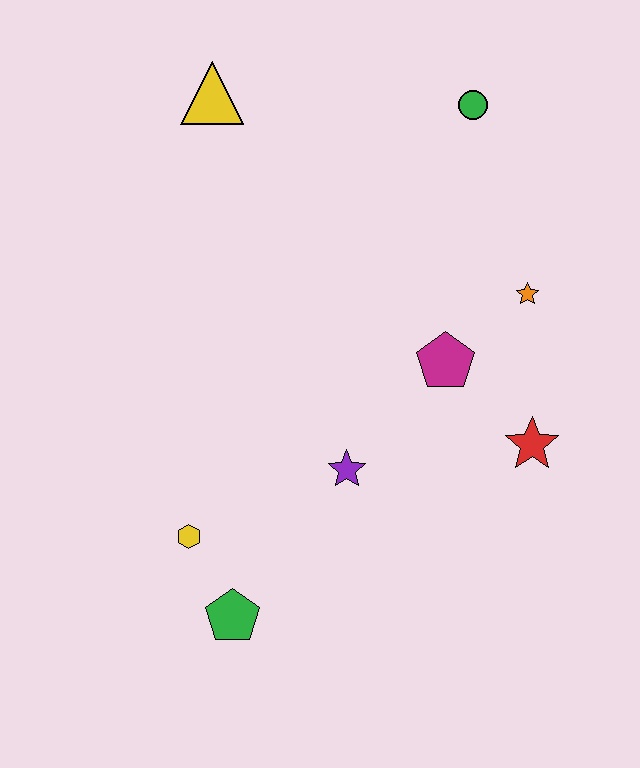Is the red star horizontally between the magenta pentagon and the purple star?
No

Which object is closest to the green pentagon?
The yellow hexagon is closest to the green pentagon.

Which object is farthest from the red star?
The yellow triangle is farthest from the red star.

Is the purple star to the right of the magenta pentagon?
No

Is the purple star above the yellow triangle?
No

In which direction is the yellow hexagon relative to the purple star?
The yellow hexagon is to the left of the purple star.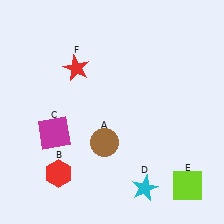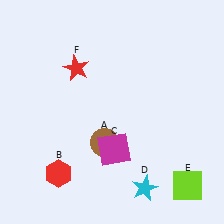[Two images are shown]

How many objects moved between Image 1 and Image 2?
1 object moved between the two images.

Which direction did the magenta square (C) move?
The magenta square (C) moved right.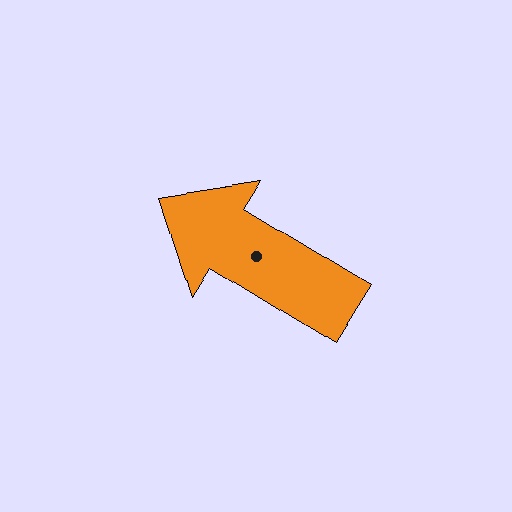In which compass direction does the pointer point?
Northwest.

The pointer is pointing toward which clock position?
Roughly 10 o'clock.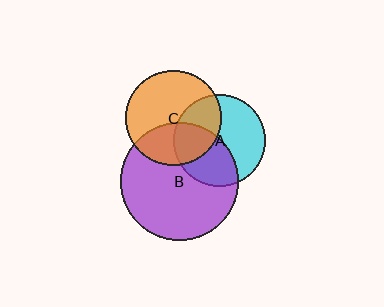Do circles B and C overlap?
Yes.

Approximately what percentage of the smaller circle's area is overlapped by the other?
Approximately 35%.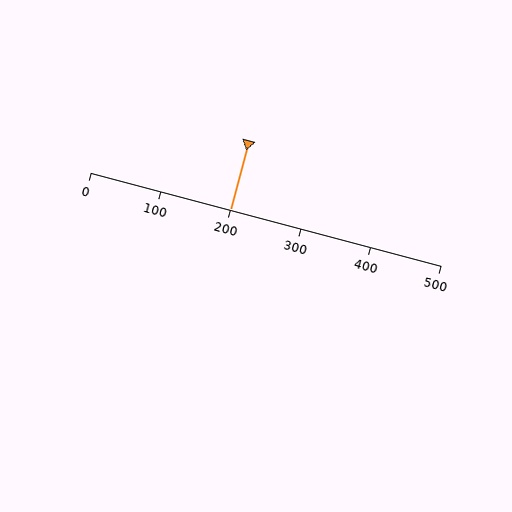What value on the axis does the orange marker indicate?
The marker indicates approximately 200.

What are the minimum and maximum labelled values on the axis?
The axis runs from 0 to 500.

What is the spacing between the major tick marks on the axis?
The major ticks are spaced 100 apart.